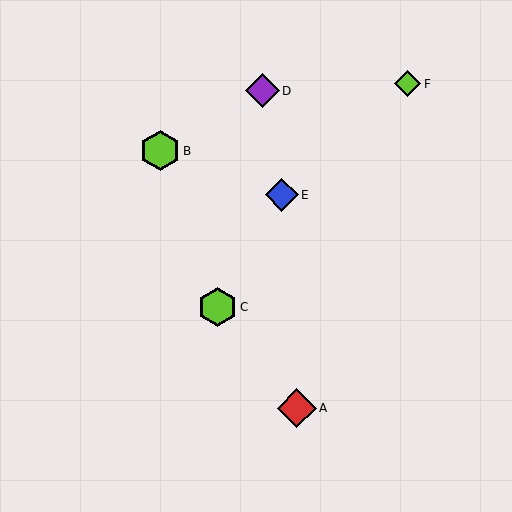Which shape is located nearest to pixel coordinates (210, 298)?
The lime hexagon (labeled C) at (217, 307) is nearest to that location.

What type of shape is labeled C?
Shape C is a lime hexagon.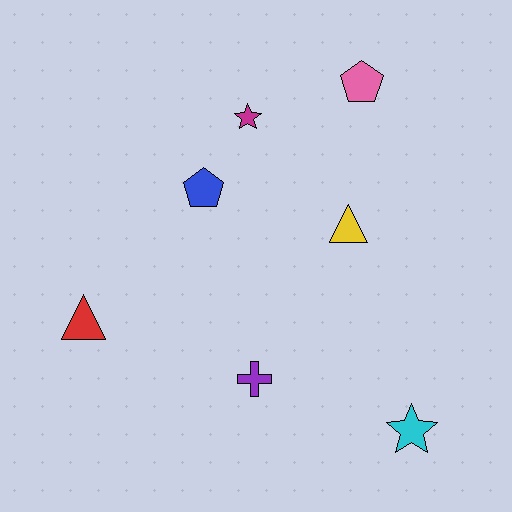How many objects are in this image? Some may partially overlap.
There are 7 objects.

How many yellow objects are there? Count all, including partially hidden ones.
There is 1 yellow object.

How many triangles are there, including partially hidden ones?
There are 2 triangles.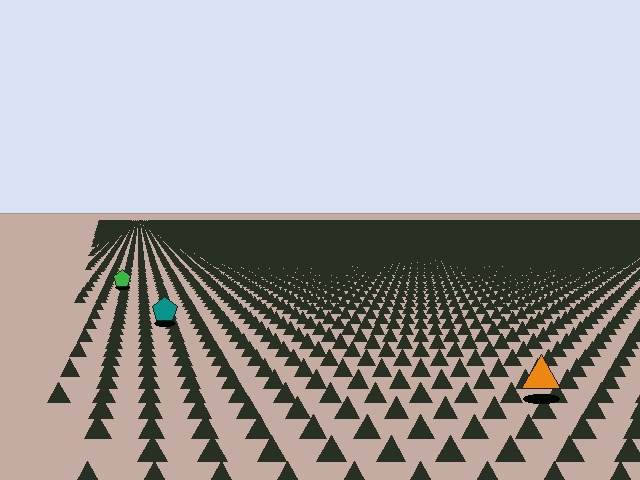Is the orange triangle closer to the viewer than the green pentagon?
Yes. The orange triangle is closer — you can tell from the texture gradient: the ground texture is coarser near it.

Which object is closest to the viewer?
The orange triangle is closest. The texture marks near it are larger and more spread out.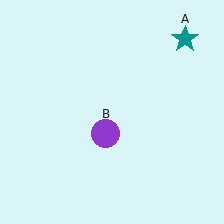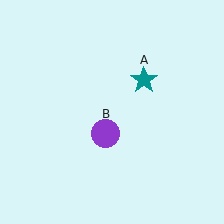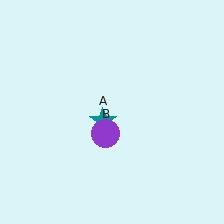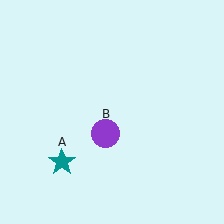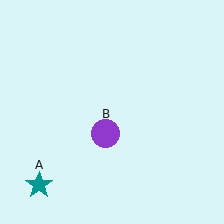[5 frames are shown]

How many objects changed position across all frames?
1 object changed position: teal star (object A).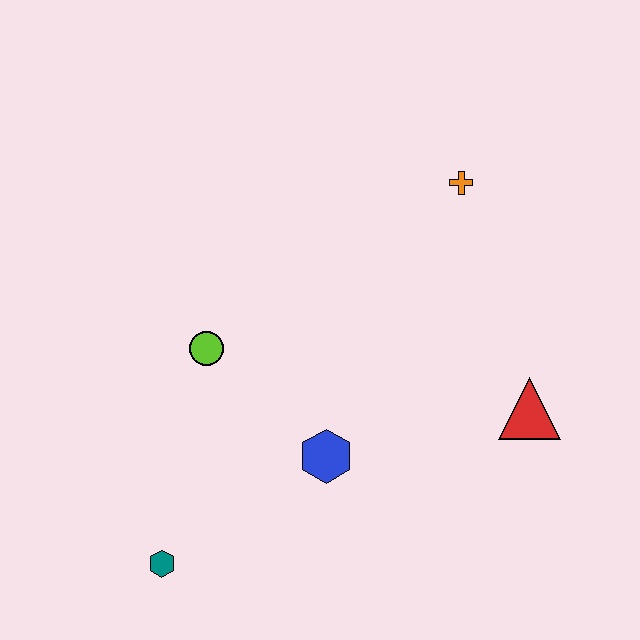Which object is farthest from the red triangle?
The teal hexagon is farthest from the red triangle.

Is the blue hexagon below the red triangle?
Yes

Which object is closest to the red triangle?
The blue hexagon is closest to the red triangle.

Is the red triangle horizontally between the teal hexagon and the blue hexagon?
No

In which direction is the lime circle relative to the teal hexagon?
The lime circle is above the teal hexagon.